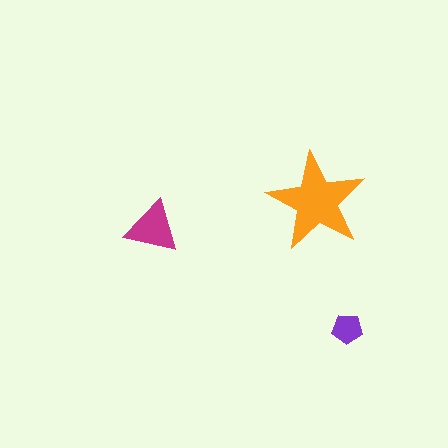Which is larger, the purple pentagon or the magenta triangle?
The magenta triangle.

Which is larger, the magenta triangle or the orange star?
The orange star.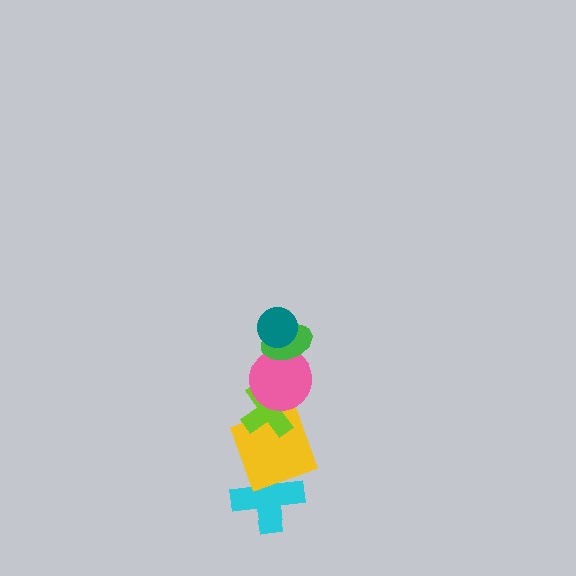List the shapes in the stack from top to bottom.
From top to bottom: the teal circle, the green ellipse, the pink circle, the lime cross, the yellow square, the cyan cross.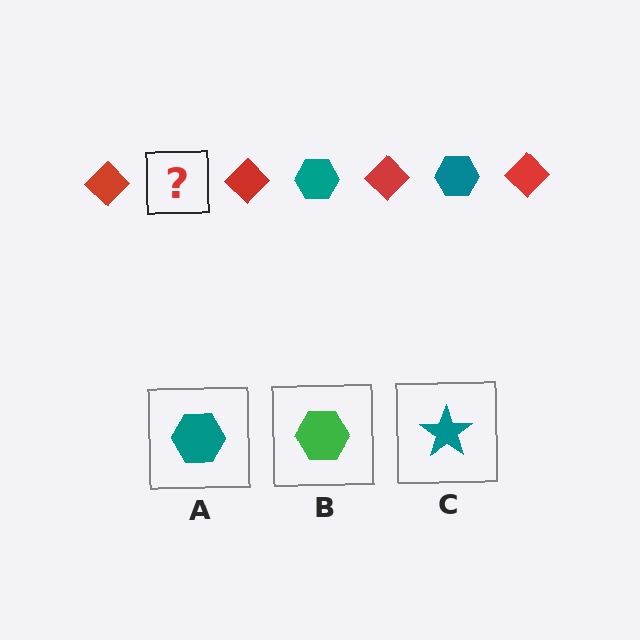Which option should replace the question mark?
Option A.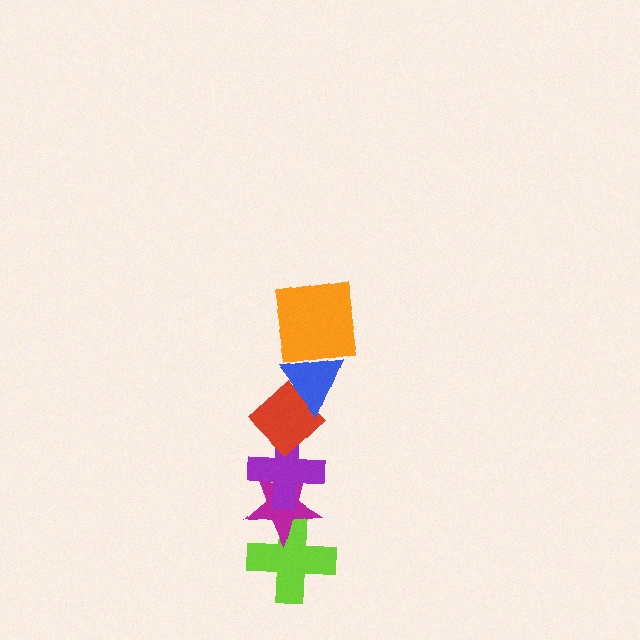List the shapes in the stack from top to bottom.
From top to bottom: the orange square, the blue triangle, the red diamond, the purple cross, the magenta star, the lime cross.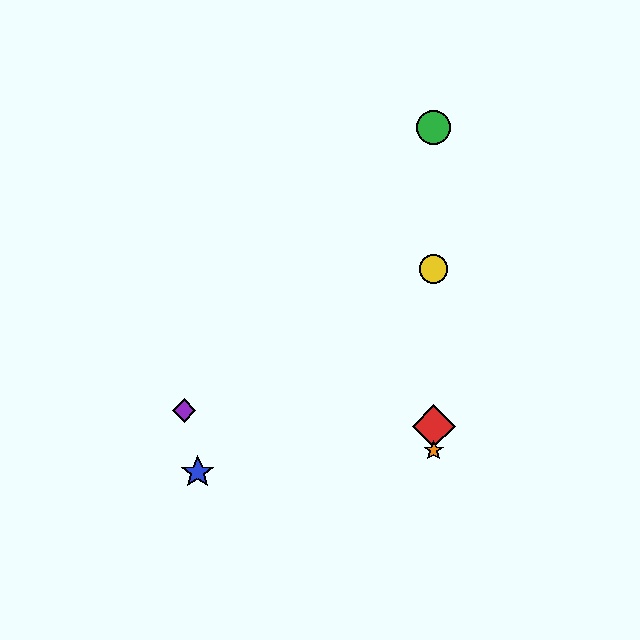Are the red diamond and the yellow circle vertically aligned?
Yes, both are at x≈434.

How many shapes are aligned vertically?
4 shapes (the red diamond, the green circle, the yellow circle, the orange star) are aligned vertically.